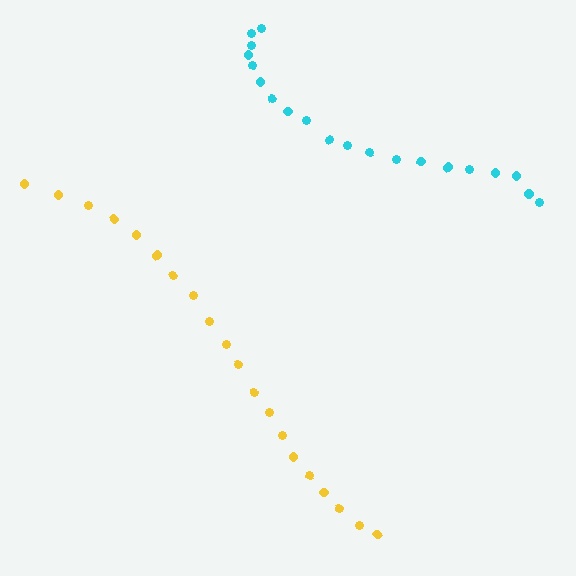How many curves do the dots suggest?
There are 2 distinct paths.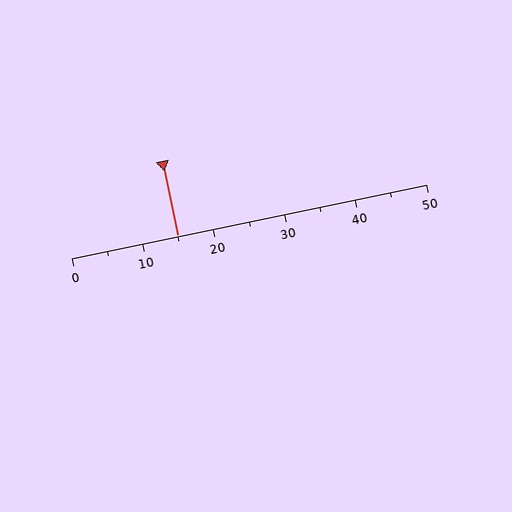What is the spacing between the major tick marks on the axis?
The major ticks are spaced 10 apart.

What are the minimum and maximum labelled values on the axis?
The axis runs from 0 to 50.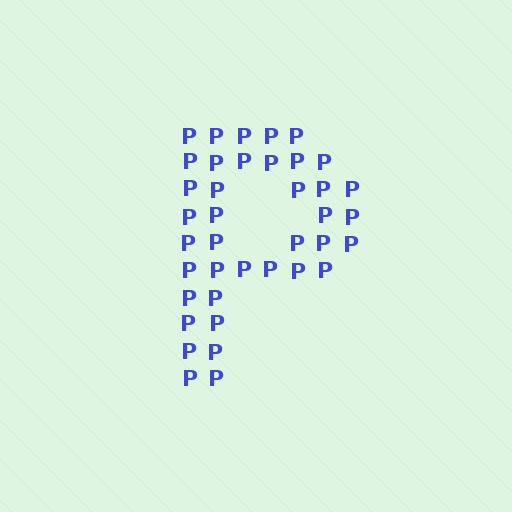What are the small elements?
The small elements are letter P's.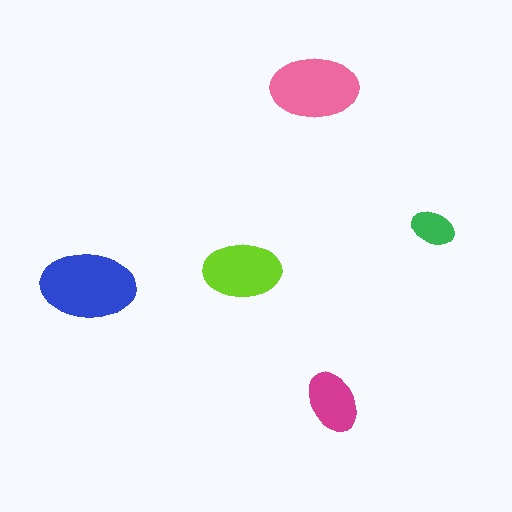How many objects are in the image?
There are 5 objects in the image.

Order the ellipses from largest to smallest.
the blue one, the pink one, the lime one, the magenta one, the green one.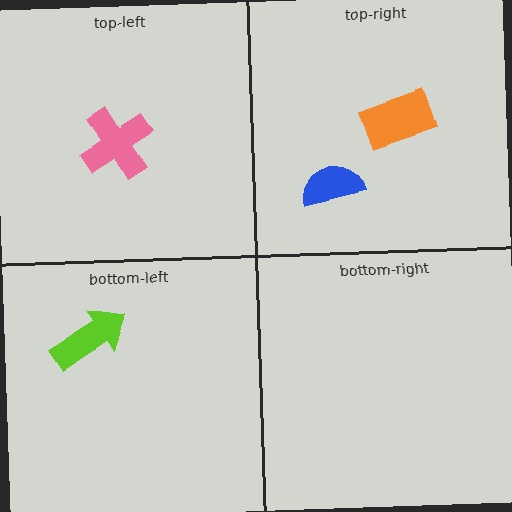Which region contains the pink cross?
The top-left region.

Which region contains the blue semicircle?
The top-right region.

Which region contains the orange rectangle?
The top-right region.